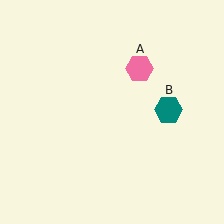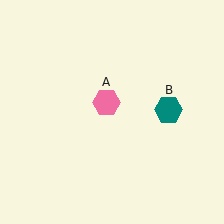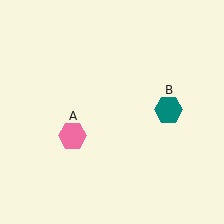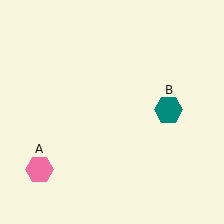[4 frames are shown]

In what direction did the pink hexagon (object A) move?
The pink hexagon (object A) moved down and to the left.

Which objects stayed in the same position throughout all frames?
Teal hexagon (object B) remained stationary.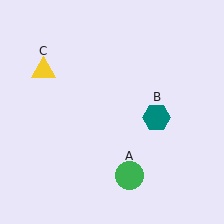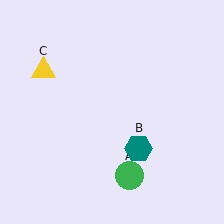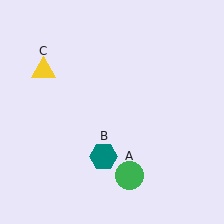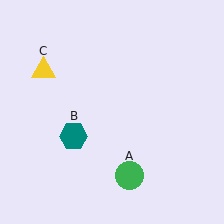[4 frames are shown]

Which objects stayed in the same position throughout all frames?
Green circle (object A) and yellow triangle (object C) remained stationary.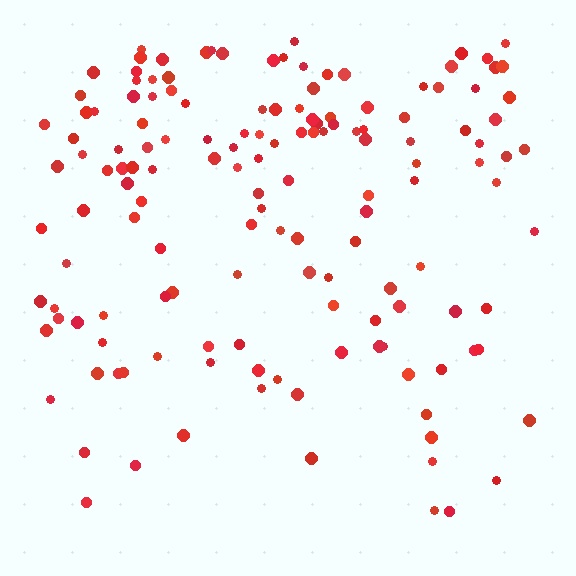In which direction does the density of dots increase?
From bottom to top, with the top side densest.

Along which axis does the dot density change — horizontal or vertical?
Vertical.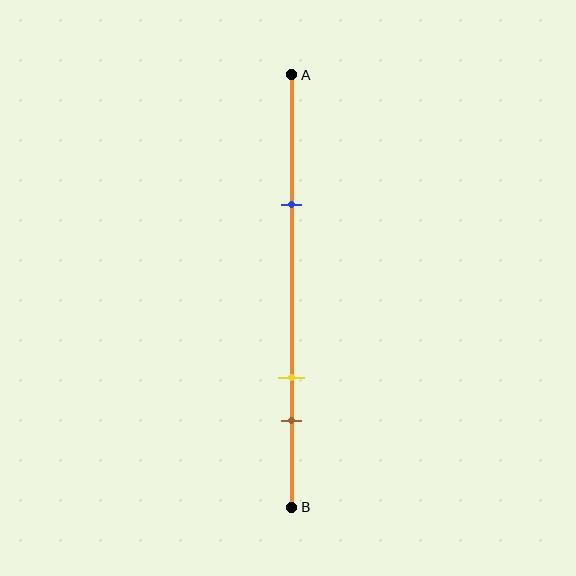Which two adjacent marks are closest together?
The yellow and brown marks are the closest adjacent pair.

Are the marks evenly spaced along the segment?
No, the marks are not evenly spaced.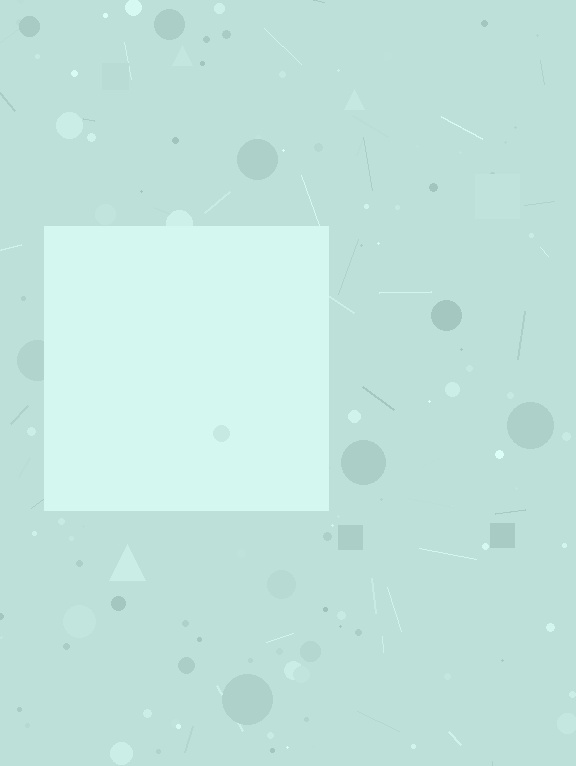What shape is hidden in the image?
A square is hidden in the image.